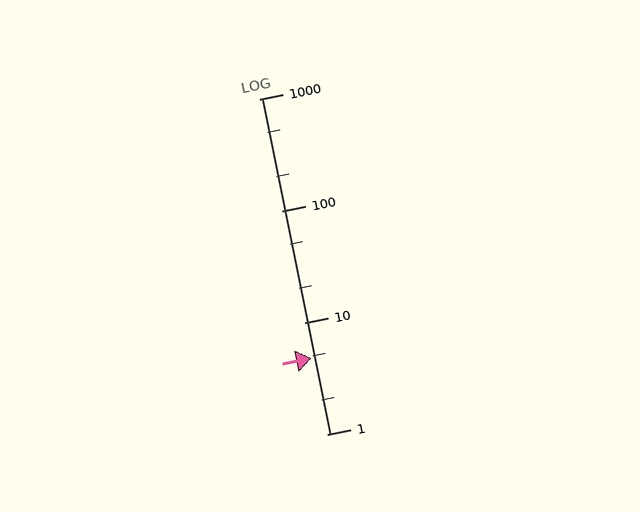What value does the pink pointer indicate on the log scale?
The pointer indicates approximately 4.8.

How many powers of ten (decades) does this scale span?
The scale spans 3 decades, from 1 to 1000.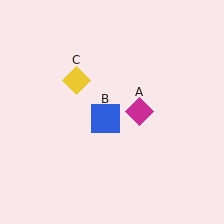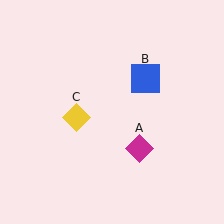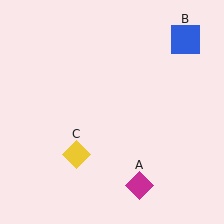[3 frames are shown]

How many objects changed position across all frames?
3 objects changed position: magenta diamond (object A), blue square (object B), yellow diamond (object C).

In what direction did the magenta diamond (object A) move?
The magenta diamond (object A) moved down.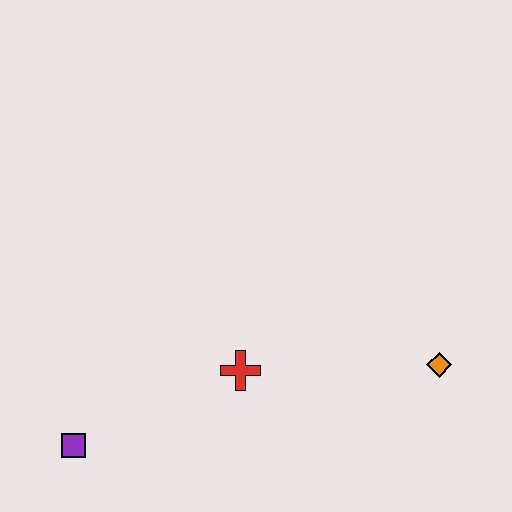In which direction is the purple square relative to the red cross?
The purple square is to the left of the red cross.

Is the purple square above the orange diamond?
No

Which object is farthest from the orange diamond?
The purple square is farthest from the orange diamond.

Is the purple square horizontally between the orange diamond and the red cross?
No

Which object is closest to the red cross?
The purple square is closest to the red cross.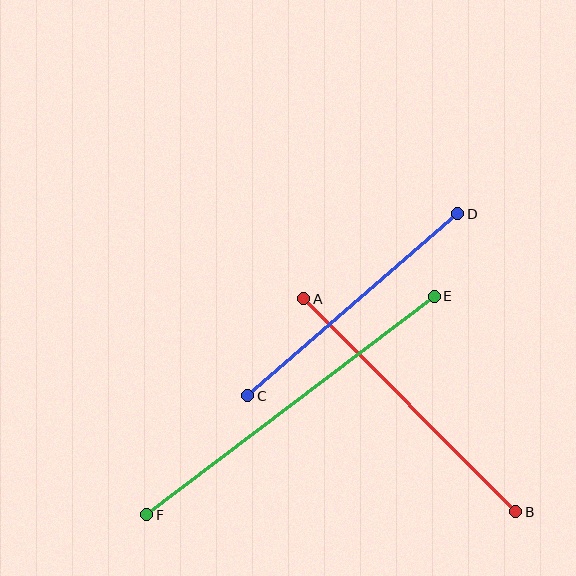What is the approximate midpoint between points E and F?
The midpoint is at approximately (291, 406) pixels.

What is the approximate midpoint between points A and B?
The midpoint is at approximately (410, 405) pixels.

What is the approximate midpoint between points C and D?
The midpoint is at approximately (353, 305) pixels.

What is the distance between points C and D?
The distance is approximately 278 pixels.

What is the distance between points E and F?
The distance is approximately 361 pixels.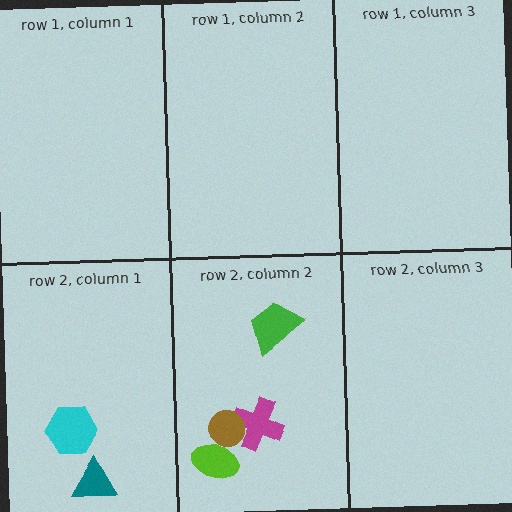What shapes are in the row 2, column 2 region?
The green trapezoid, the lime ellipse, the magenta cross, the brown circle.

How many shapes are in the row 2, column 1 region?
2.